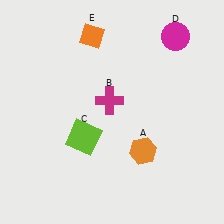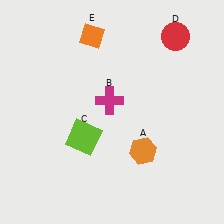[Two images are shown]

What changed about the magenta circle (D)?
In Image 1, D is magenta. In Image 2, it changed to red.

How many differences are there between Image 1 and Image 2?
There is 1 difference between the two images.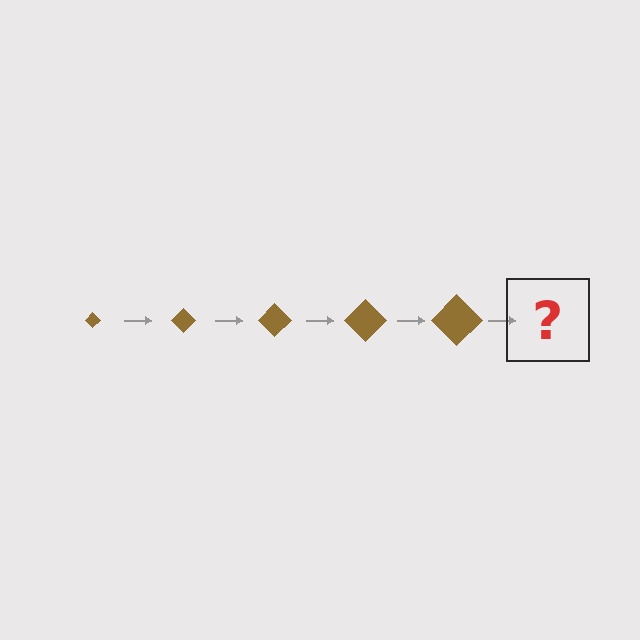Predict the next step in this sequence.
The next step is a brown diamond, larger than the previous one.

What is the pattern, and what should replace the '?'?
The pattern is that the diamond gets progressively larger each step. The '?' should be a brown diamond, larger than the previous one.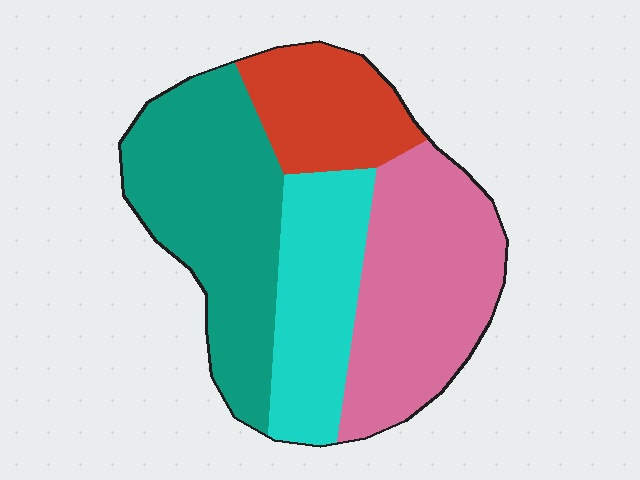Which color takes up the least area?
Red, at roughly 15%.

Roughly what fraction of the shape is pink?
Pink covers 31% of the shape.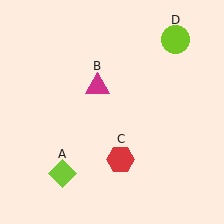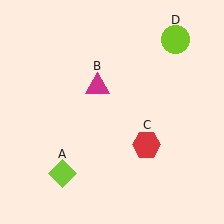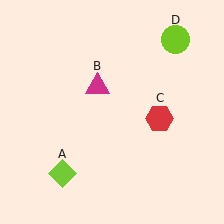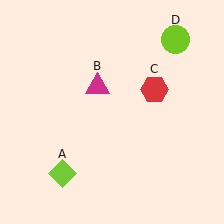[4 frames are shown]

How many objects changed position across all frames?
1 object changed position: red hexagon (object C).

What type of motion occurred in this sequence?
The red hexagon (object C) rotated counterclockwise around the center of the scene.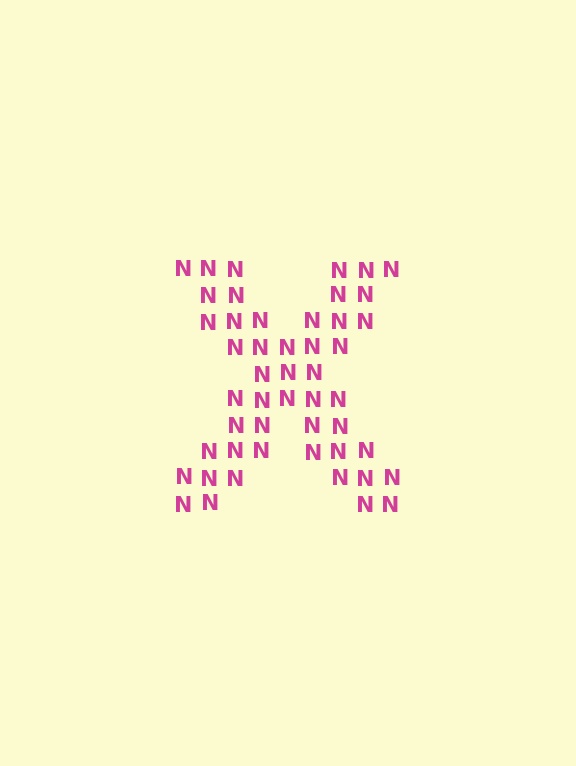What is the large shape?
The large shape is the letter X.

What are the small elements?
The small elements are letter N's.